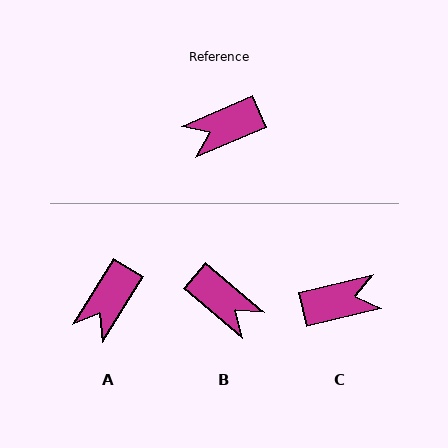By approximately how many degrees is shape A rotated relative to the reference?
Approximately 35 degrees counter-clockwise.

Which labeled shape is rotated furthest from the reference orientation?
C, about 170 degrees away.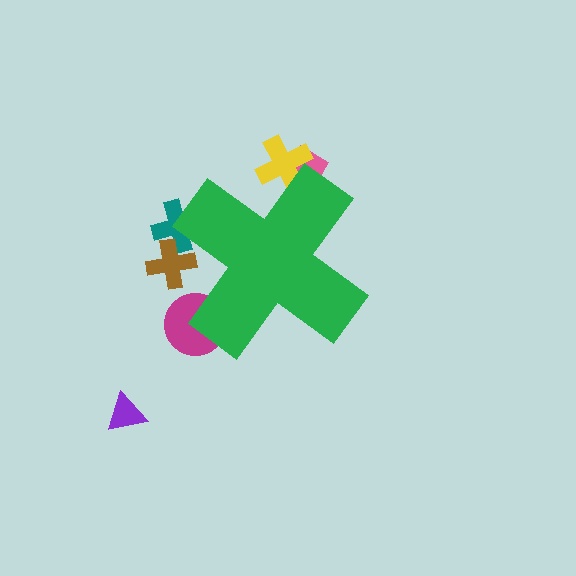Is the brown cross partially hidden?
Yes, the brown cross is partially hidden behind the green cross.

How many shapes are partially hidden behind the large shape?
5 shapes are partially hidden.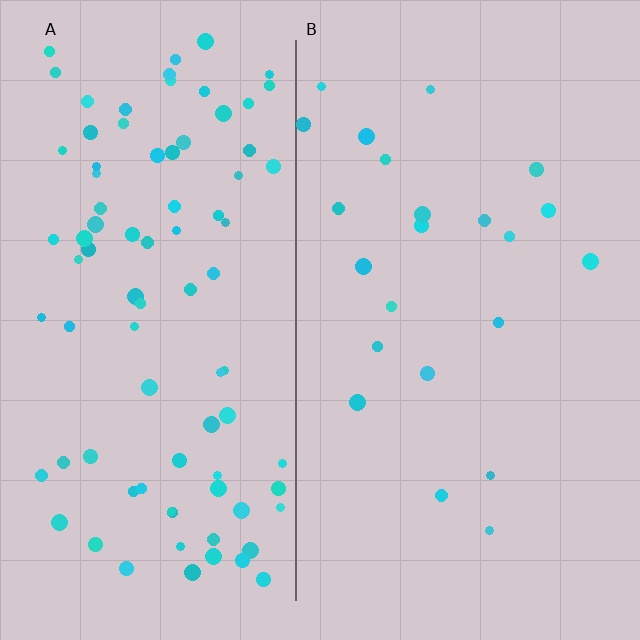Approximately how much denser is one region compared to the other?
Approximately 3.9× — region A over region B.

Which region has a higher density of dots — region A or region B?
A (the left).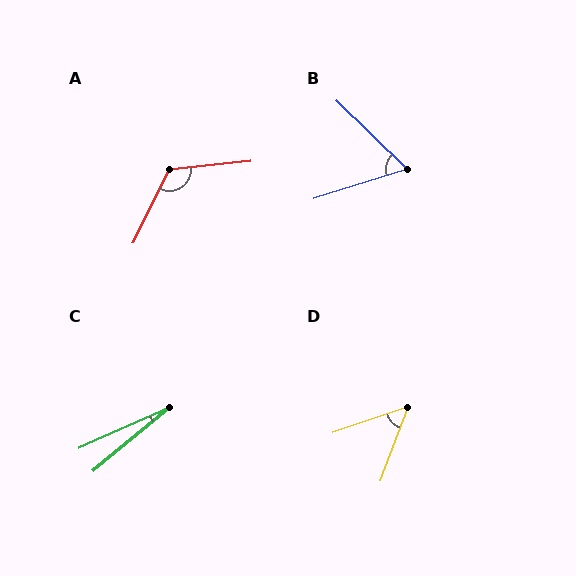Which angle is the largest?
A, at approximately 122 degrees.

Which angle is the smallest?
C, at approximately 16 degrees.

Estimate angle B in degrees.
Approximately 62 degrees.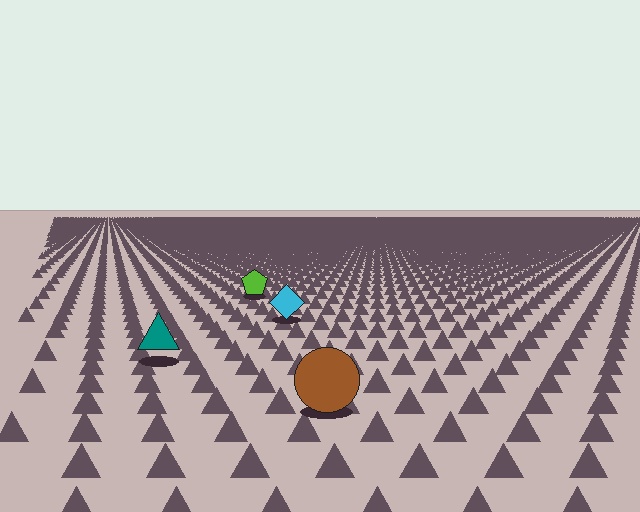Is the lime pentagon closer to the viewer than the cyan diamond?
No. The cyan diamond is closer — you can tell from the texture gradient: the ground texture is coarser near it.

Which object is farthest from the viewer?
The lime pentagon is farthest from the viewer. It appears smaller and the ground texture around it is denser.